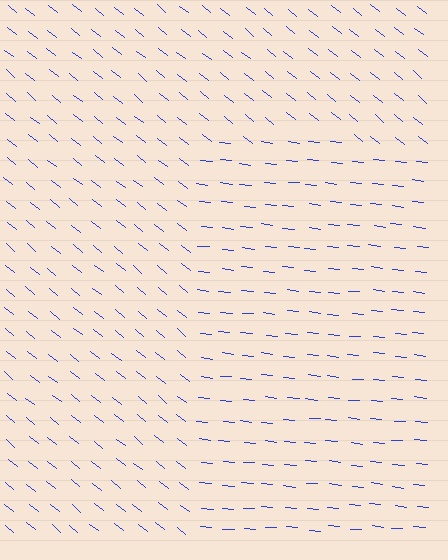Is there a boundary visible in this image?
Yes, there is a texture boundary formed by a change in line orientation.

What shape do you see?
I see a rectangle.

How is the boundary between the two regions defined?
The boundary is defined purely by a change in line orientation (approximately 33 degrees difference). All lines are the same color and thickness.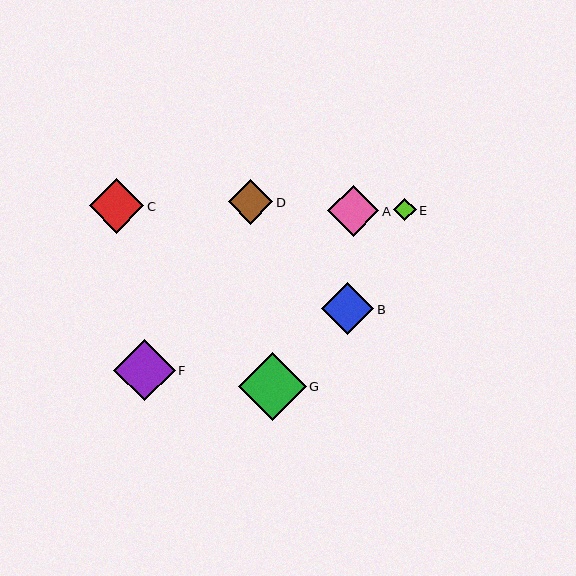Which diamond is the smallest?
Diamond E is the smallest with a size of approximately 22 pixels.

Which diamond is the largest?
Diamond G is the largest with a size of approximately 67 pixels.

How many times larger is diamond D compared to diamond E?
Diamond D is approximately 2.0 times the size of diamond E.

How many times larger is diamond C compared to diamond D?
Diamond C is approximately 1.2 times the size of diamond D.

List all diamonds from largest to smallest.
From largest to smallest: G, F, C, B, A, D, E.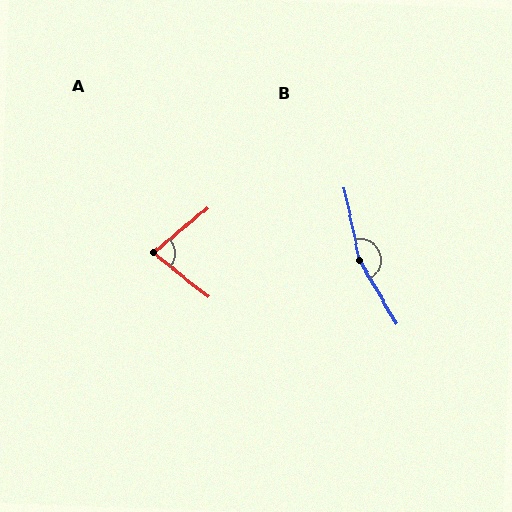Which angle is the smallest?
A, at approximately 79 degrees.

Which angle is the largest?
B, at approximately 161 degrees.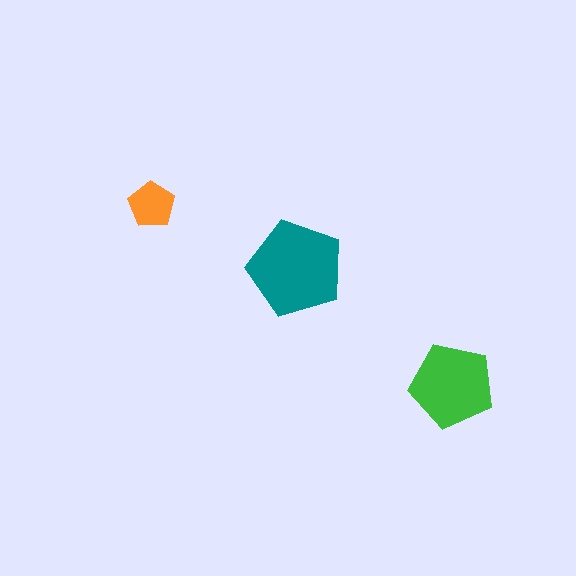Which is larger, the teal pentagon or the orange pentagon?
The teal one.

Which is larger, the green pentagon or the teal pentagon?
The teal one.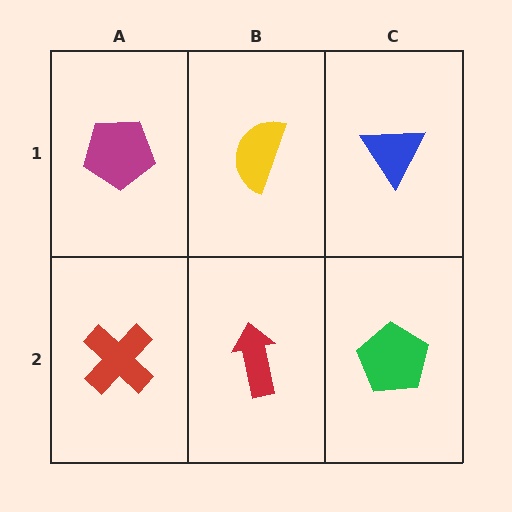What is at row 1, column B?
A yellow semicircle.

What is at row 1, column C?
A blue triangle.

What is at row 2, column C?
A green pentagon.